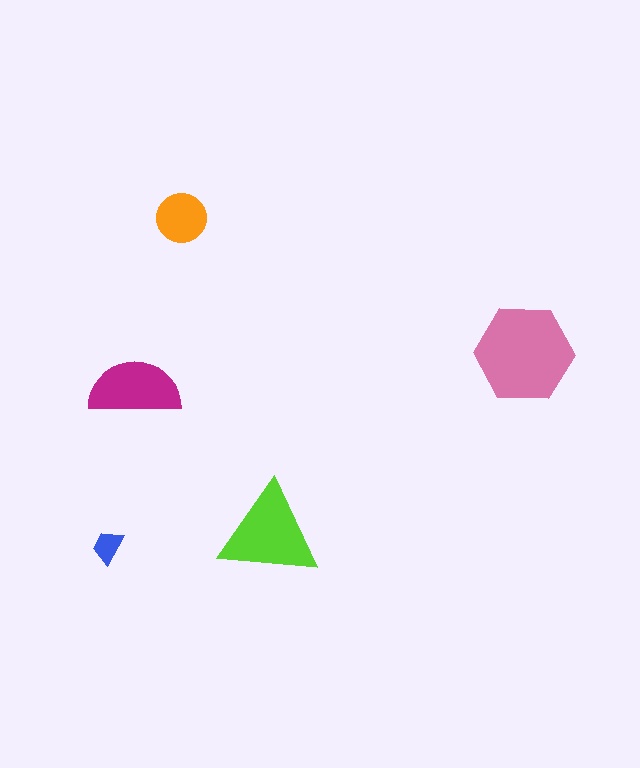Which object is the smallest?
The blue trapezoid.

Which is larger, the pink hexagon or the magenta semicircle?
The pink hexagon.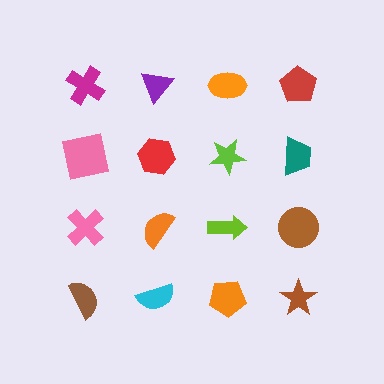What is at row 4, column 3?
An orange pentagon.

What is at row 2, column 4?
A teal trapezoid.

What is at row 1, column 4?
A red pentagon.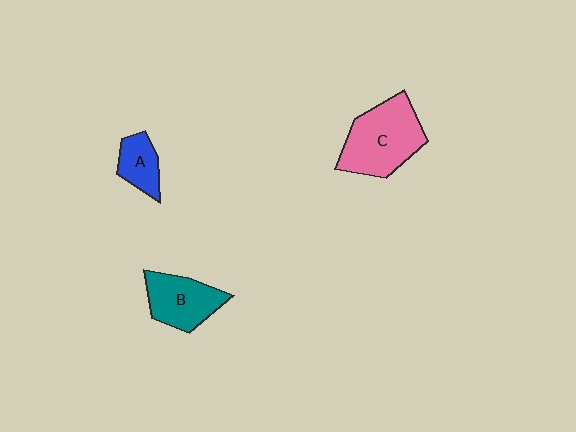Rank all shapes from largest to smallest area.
From largest to smallest: C (pink), B (teal), A (blue).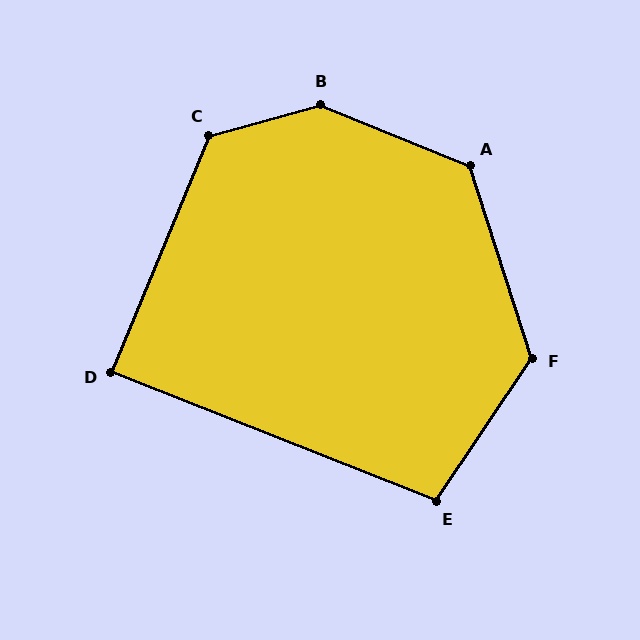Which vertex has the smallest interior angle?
D, at approximately 89 degrees.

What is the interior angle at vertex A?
Approximately 130 degrees (obtuse).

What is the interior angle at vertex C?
Approximately 128 degrees (obtuse).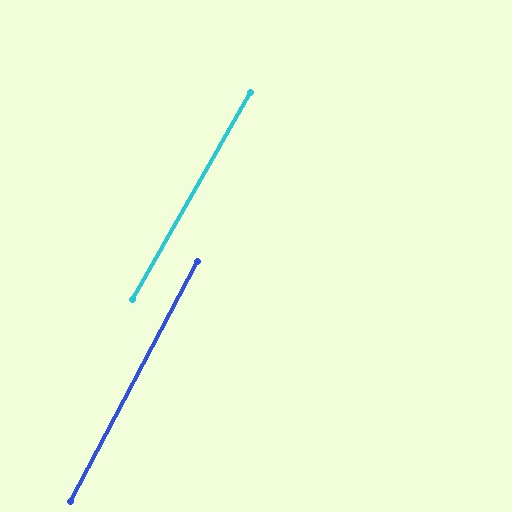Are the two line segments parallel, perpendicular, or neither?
Parallel — their directions differ by only 1.8°.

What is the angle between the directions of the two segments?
Approximately 2 degrees.